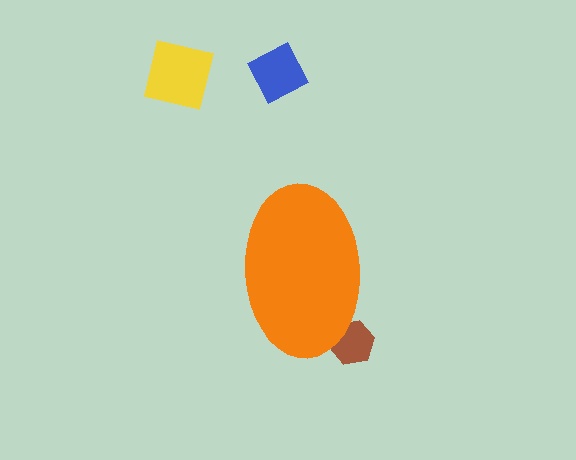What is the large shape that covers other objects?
An orange ellipse.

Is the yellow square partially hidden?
No, the yellow square is fully visible.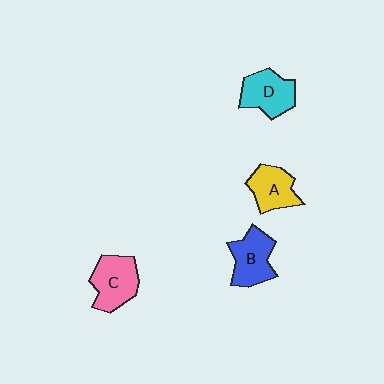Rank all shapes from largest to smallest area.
From largest to smallest: C (pink), B (blue), D (cyan), A (yellow).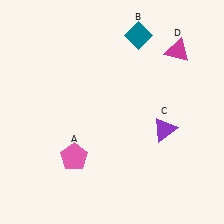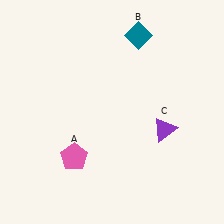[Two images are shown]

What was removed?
The magenta triangle (D) was removed in Image 2.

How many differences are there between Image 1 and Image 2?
There is 1 difference between the two images.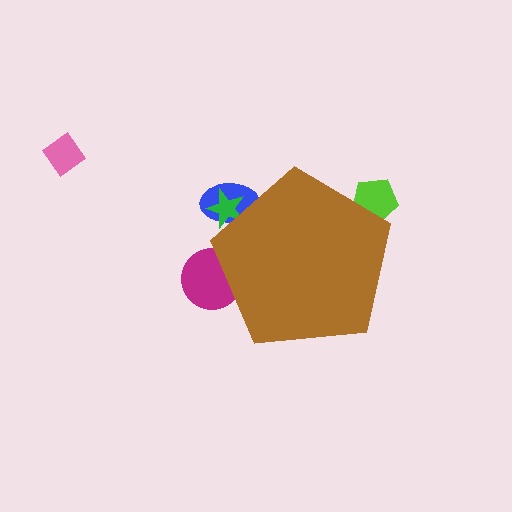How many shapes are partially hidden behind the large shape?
4 shapes are partially hidden.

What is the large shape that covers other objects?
A brown pentagon.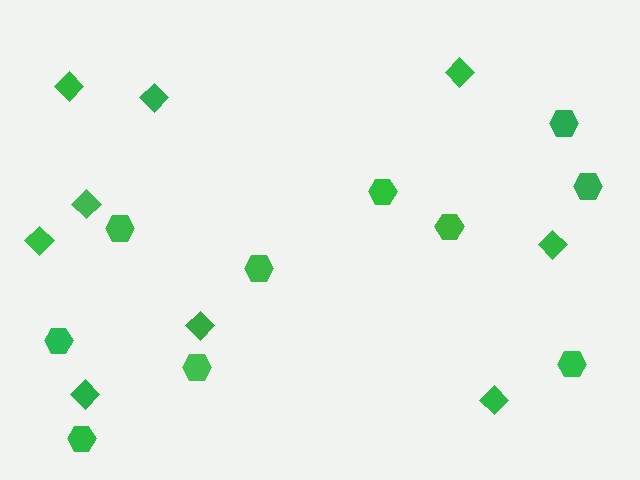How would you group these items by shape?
There are 2 groups: one group of diamonds (9) and one group of hexagons (10).